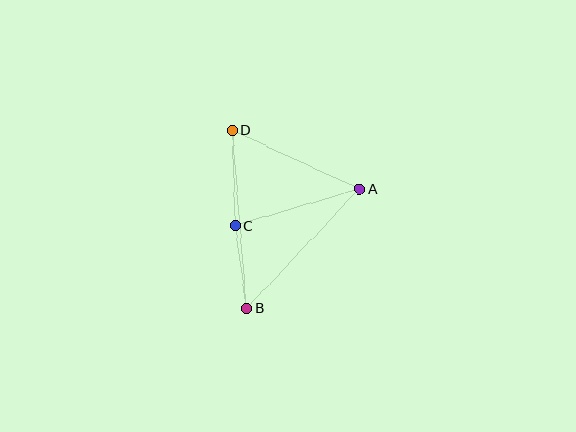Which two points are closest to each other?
Points B and C are closest to each other.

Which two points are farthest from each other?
Points B and D are farthest from each other.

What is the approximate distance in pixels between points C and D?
The distance between C and D is approximately 96 pixels.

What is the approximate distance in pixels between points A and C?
The distance between A and C is approximately 130 pixels.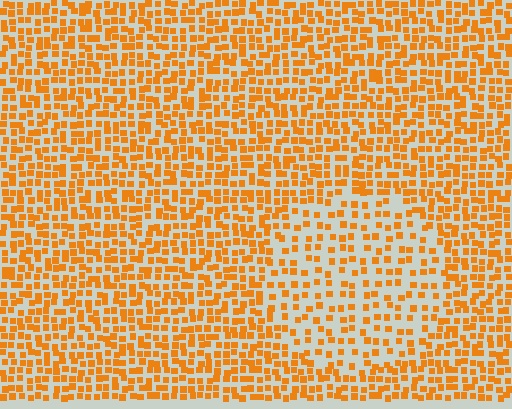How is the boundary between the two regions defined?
The boundary is defined by a change in element density (approximately 1.8x ratio). All elements are the same color, size, and shape.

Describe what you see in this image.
The image contains small orange elements arranged at two different densities. A circle-shaped region is visible where the elements are less densely packed than the surrounding area.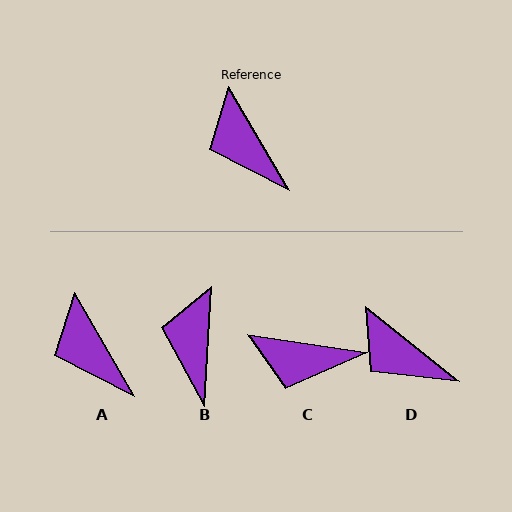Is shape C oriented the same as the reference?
No, it is off by about 51 degrees.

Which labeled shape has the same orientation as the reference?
A.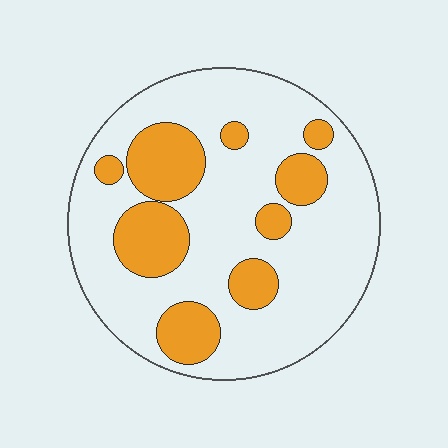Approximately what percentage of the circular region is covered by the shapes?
Approximately 25%.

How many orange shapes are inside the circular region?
9.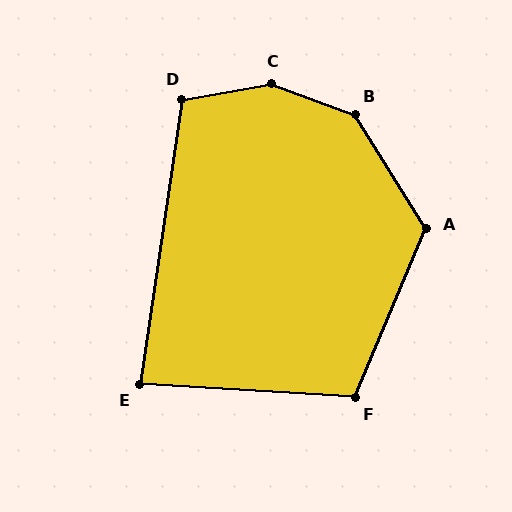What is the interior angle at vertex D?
Approximately 109 degrees (obtuse).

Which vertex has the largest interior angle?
C, at approximately 150 degrees.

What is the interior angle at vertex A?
Approximately 125 degrees (obtuse).